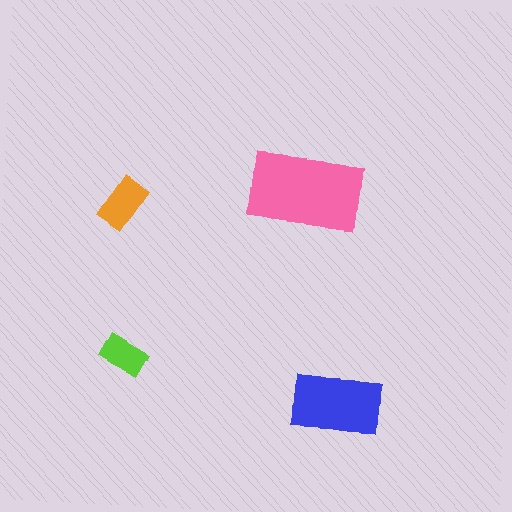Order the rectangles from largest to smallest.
the pink one, the blue one, the orange one, the lime one.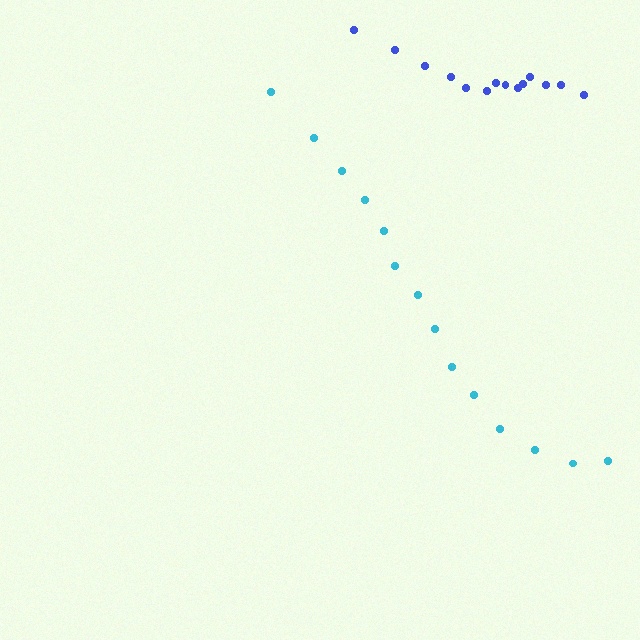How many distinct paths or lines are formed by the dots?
There are 2 distinct paths.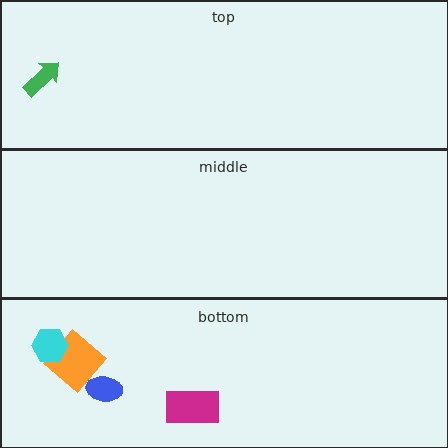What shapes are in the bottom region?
The magenta rectangle, the blue ellipse, the orange diamond, the cyan hexagon.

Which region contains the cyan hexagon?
The bottom region.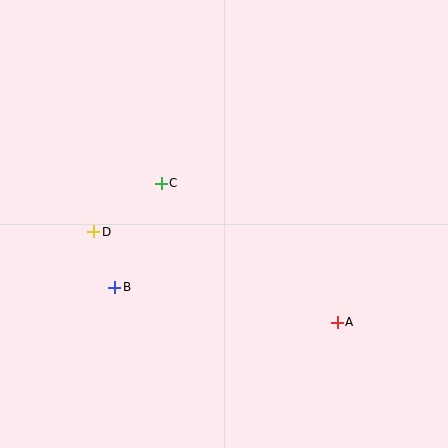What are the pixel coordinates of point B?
Point B is at (115, 287).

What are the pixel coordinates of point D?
Point D is at (94, 232).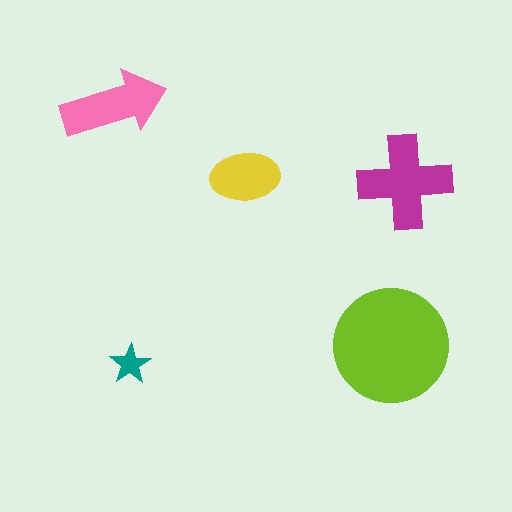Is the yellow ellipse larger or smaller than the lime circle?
Smaller.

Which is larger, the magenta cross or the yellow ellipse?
The magenta cross.